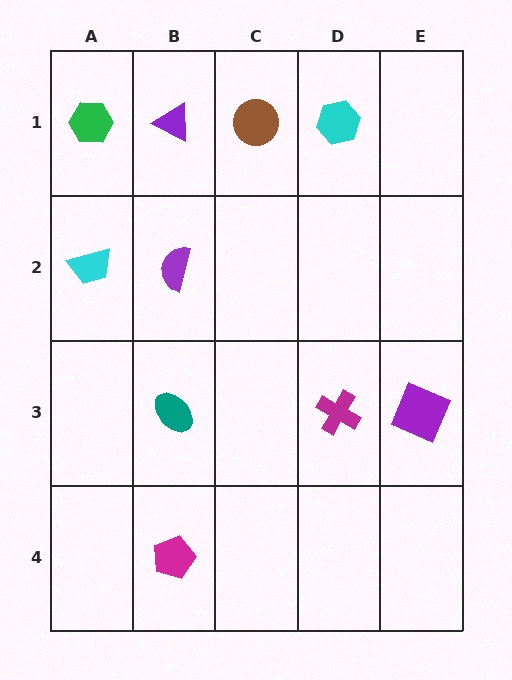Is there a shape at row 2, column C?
No, that cell is empty.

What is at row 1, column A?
A green hexagon.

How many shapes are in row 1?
4 shapes.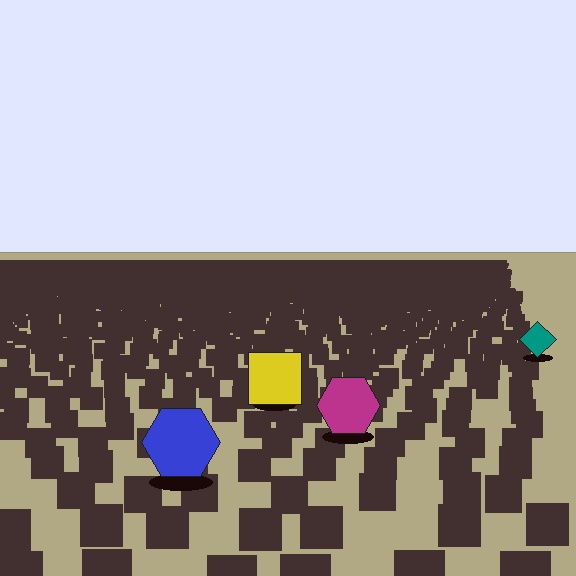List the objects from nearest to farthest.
From nearest to farthest: the blue hexagon, the magenta hexagon, the yellow square, the teal diamond.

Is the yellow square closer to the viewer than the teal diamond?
Yes. The yellow square is closer — you can tell from the texture gradient: the ground texture is coarser near it.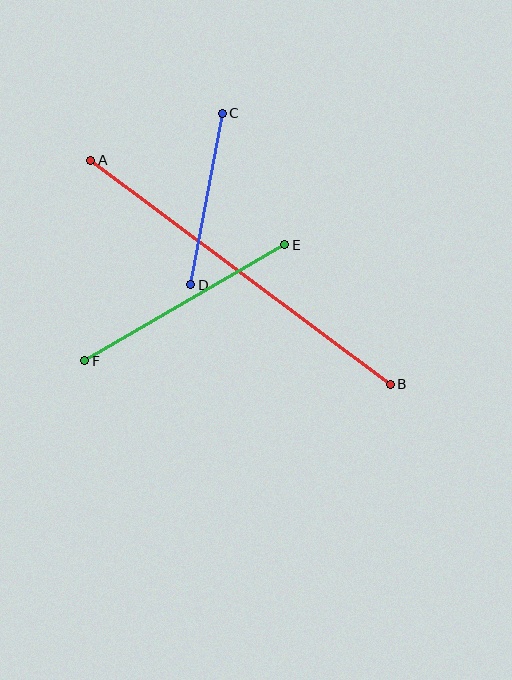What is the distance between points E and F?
The distance is approximately 231 pixels.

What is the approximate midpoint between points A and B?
The midpoint is at approximately (240, 272) pixels.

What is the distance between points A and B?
The distance is approximately 374 pixels.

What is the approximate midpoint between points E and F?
The midpoint is at approximately (185, 303) pixels.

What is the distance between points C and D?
The distance is approximately 174 pixels.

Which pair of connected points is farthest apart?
Points A and B are farthest apart.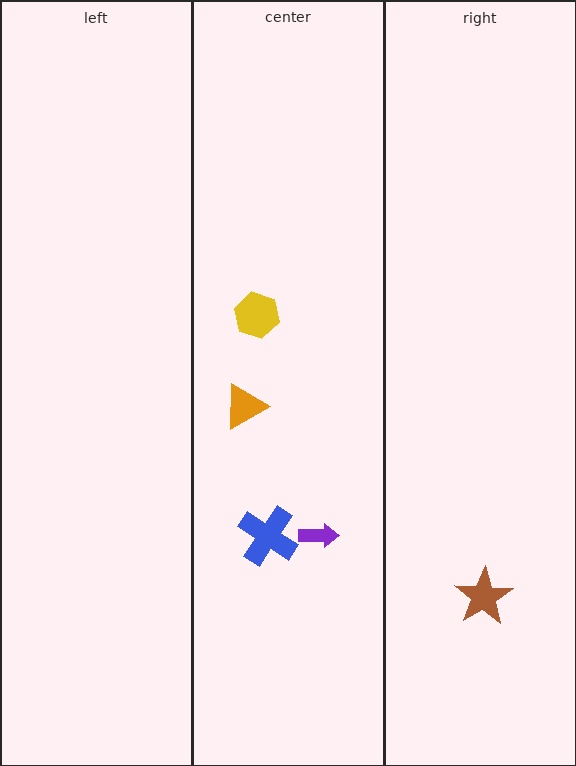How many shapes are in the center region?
4.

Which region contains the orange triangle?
The center region.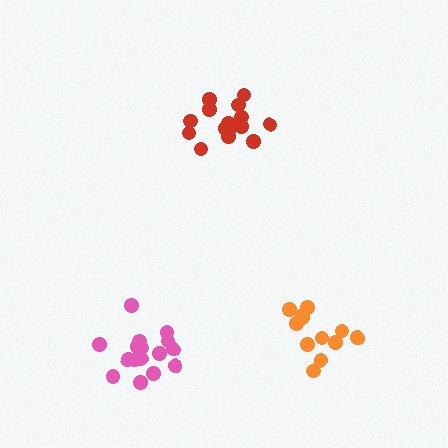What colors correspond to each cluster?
The clusters are colored: red, orange, pink.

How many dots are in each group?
Group 1: 15 dots, Group 2: 12 dots, Group 3: 17 dots (44 total).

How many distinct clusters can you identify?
There are 3 distinct clusters.